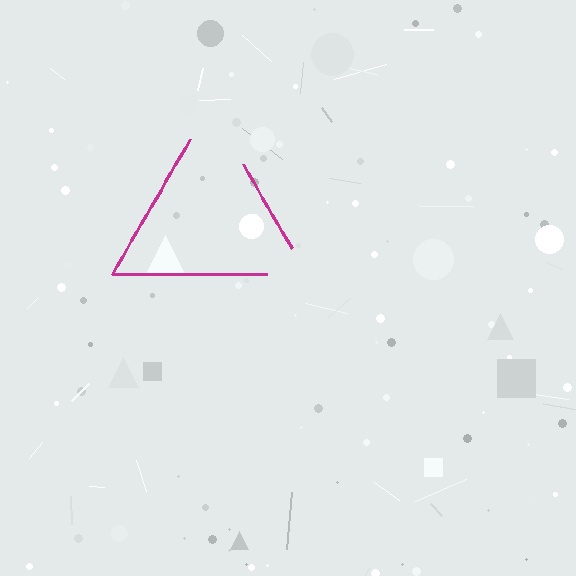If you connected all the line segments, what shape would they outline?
They would outline a triangle.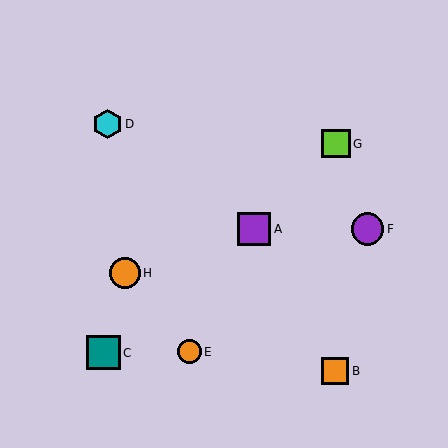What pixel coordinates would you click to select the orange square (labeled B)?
Click at (335, 371) to select the orange square B.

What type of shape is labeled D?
Shape D is a cyan hexagon.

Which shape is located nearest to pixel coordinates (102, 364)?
The teal square (labeled C) at (103, 353) is nearest to that location.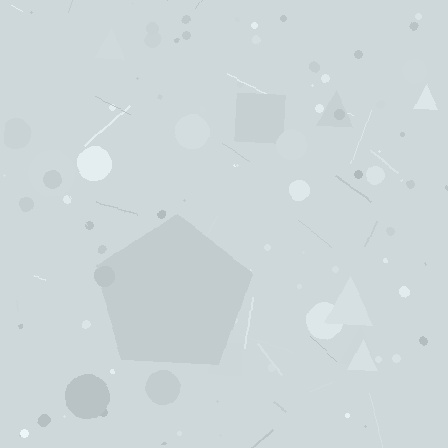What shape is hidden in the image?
A pentagon is hidden in the image.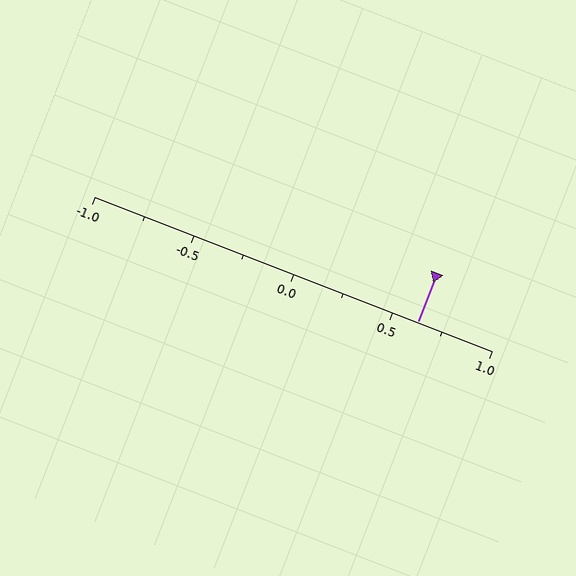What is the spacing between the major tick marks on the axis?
The major ticks are spaced 0.5 apart.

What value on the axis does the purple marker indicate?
The marker indicates approximately 0.62.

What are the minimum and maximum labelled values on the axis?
The axis runs from -1.0 to 1.0.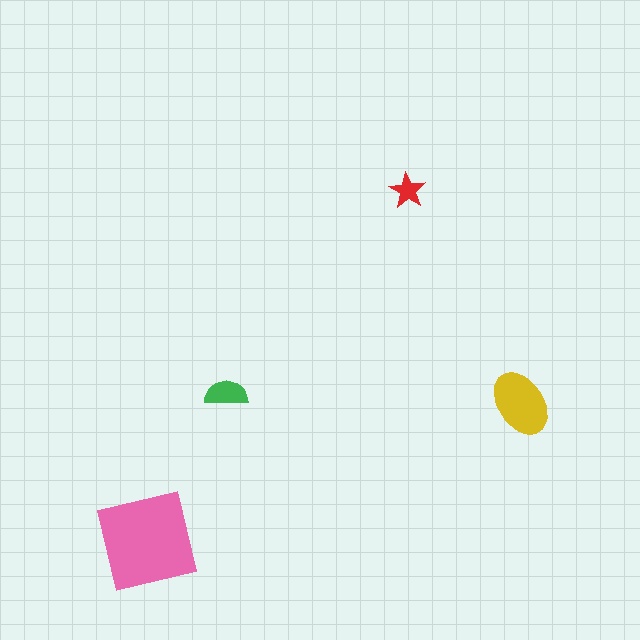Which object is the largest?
The pink square.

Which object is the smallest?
The red star.